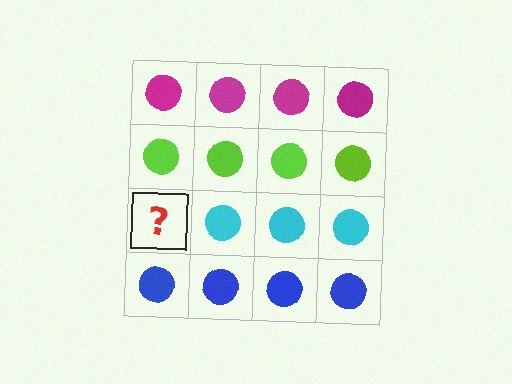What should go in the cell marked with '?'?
The missing cell should contain a cyan circle.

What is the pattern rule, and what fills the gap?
The rule is that each row has a consistent color. The gap should be filled with a cyan circle.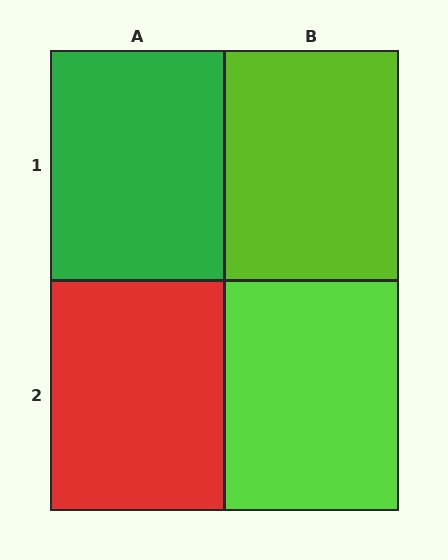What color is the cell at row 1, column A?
Green.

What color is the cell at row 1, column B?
Lime.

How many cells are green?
1 cell is green.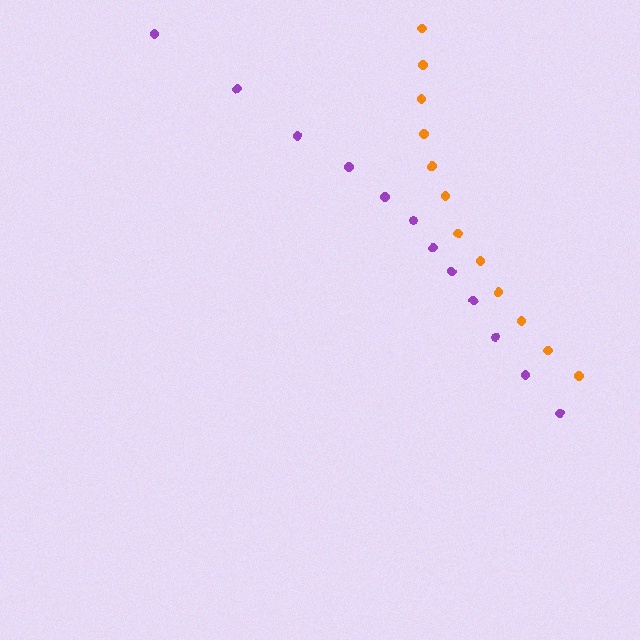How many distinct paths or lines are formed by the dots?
There are 2 distinct paths.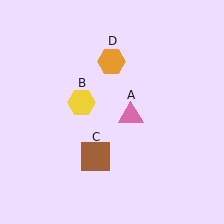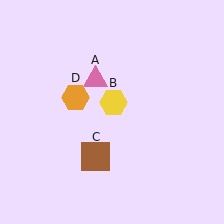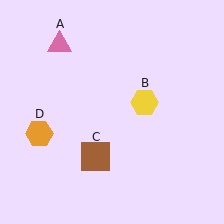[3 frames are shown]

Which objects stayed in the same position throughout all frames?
Brown square (object C) remained stationary.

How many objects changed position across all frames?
3 objects changed position: pink triangle (object A), yellow hexagon (object B), orange hexagon (object D).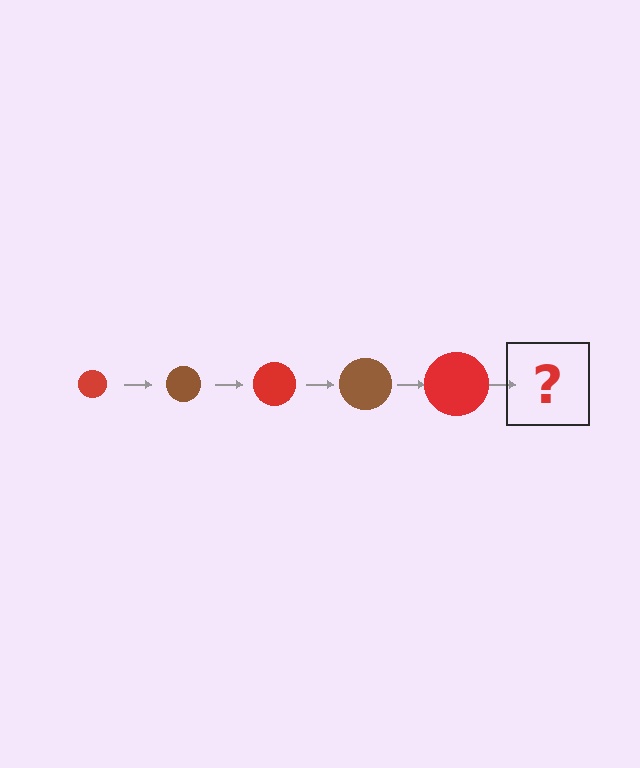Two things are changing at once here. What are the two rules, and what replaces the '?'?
The two rules are that the circle grows larger each step and the color cycles through red and brown. The '?' should be a brown circle, larger than the previous one.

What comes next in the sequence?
The next element should be a brown circle, larger than the previous one.